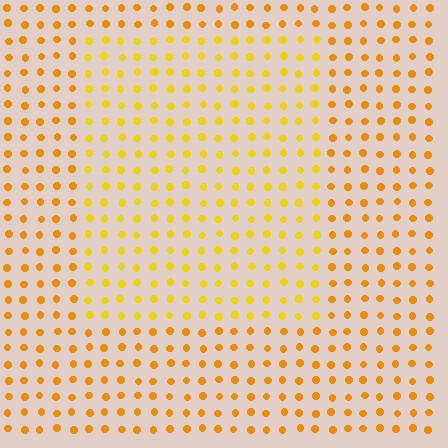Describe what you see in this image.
The image is filled with small orange elements in a uniform arrangement. A rectangle-shaped region is visible where the elements are tinted to a slightly different hue, forming a subtle color boundary.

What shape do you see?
I see a rectangle.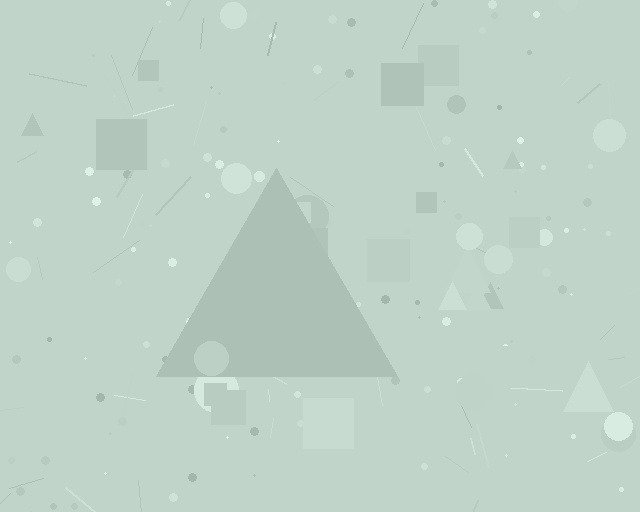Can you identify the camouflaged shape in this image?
The camouflaged shape is a triangle.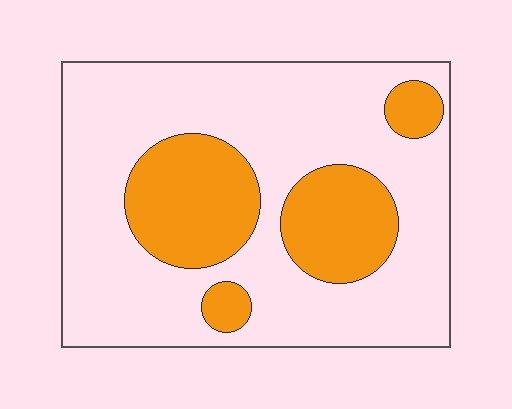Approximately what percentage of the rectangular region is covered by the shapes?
Approximately 25%.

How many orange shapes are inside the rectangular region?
4.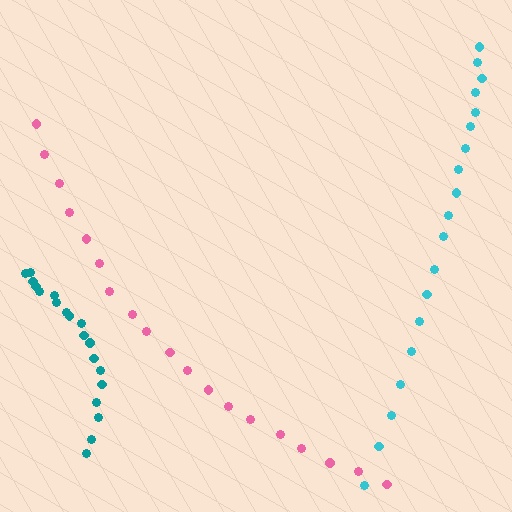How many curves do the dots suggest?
There are 3 distinct paths.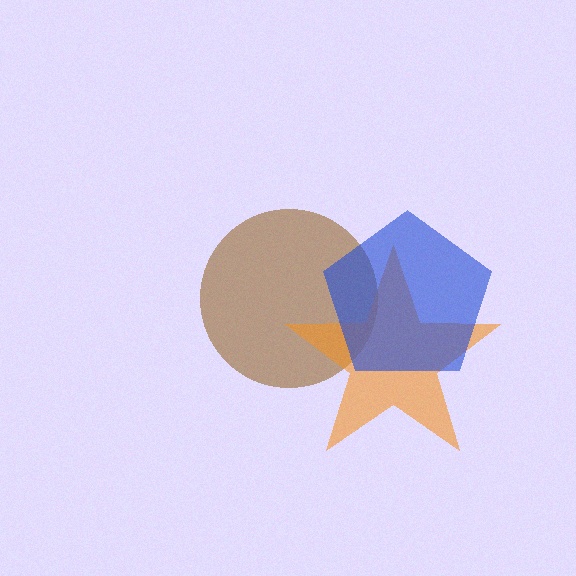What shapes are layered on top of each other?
The layered shapes are: a brown circle, an orange star, a blue pentagon.